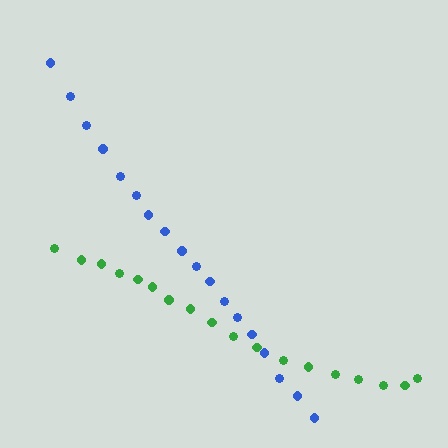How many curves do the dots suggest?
There are 2 distinct paths.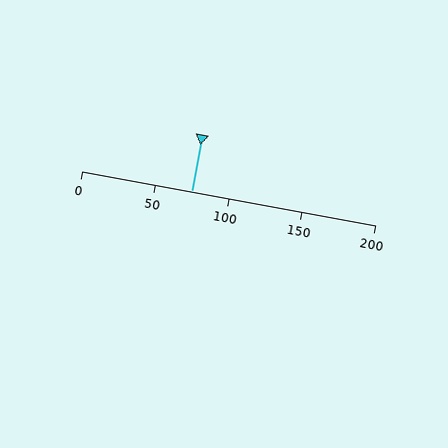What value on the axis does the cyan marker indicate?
The marker indicates approximately 75.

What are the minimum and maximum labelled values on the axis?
The axis runs from 0 to 200.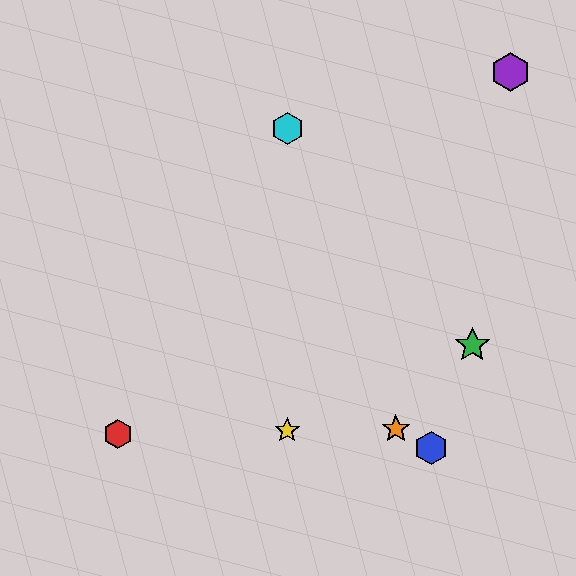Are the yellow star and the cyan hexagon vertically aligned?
Yes, both are at x≈287.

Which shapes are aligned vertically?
The yellow star, the cyan hexagon are aligned vertically.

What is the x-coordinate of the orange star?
The orange star is at x≈396.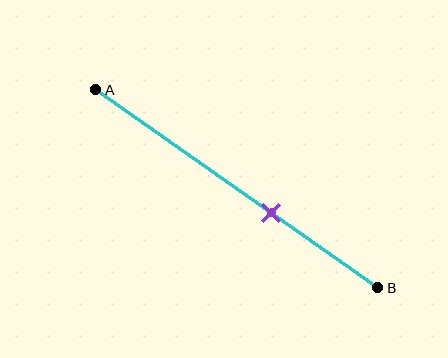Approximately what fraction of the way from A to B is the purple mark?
The purple mark is approximately 60% of the way from A to B.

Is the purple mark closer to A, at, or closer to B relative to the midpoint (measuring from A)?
The purple mark is closer to point B than the midpoint of segment AB.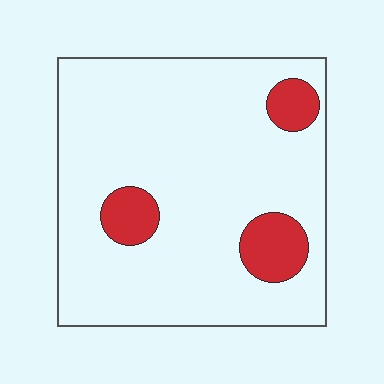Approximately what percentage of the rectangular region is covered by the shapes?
Approximately 10%.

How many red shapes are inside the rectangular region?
3.